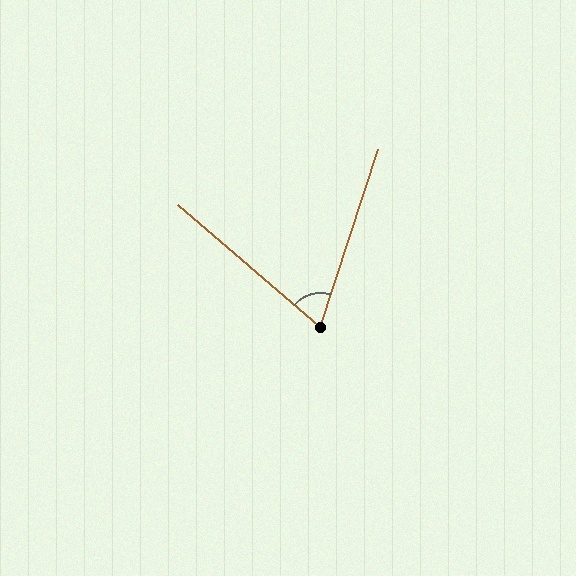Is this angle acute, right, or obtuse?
It is acute.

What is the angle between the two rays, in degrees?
Approximately 67 degrees.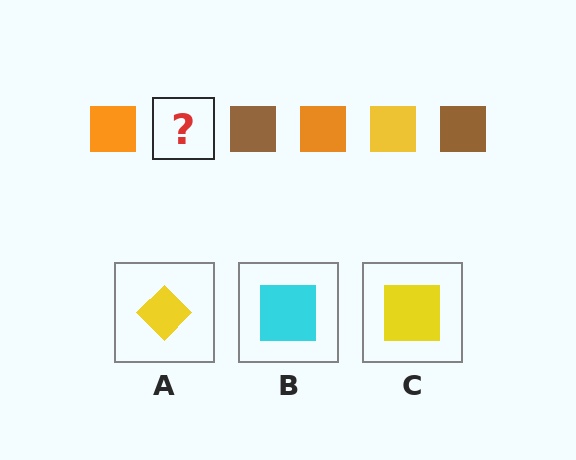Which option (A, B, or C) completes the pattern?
C.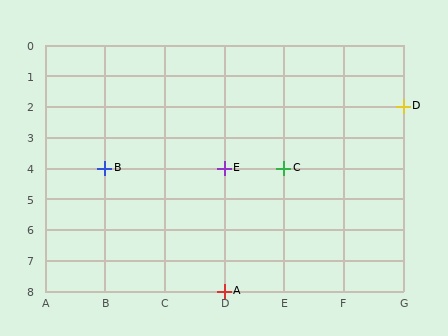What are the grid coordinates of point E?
Point E is at grid coordinates (D, 4).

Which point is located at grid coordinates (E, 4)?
Point C is at (E, 4).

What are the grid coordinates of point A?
Point A is at grid coordinates (D, 8).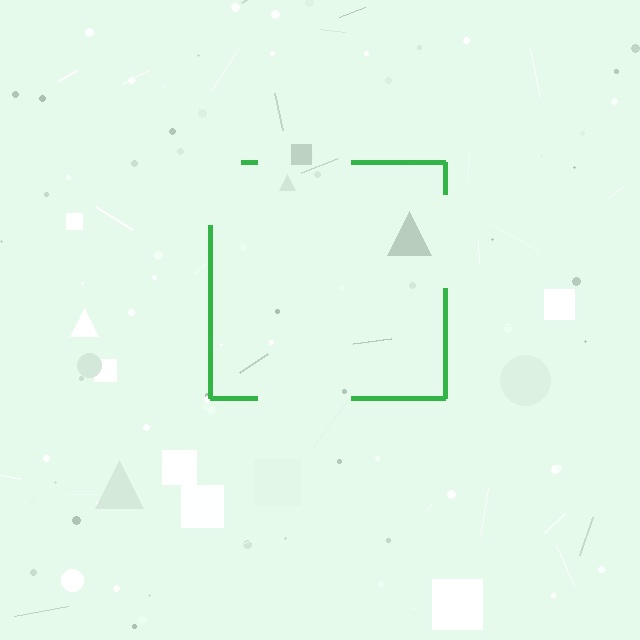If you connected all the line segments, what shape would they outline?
They would outline a square.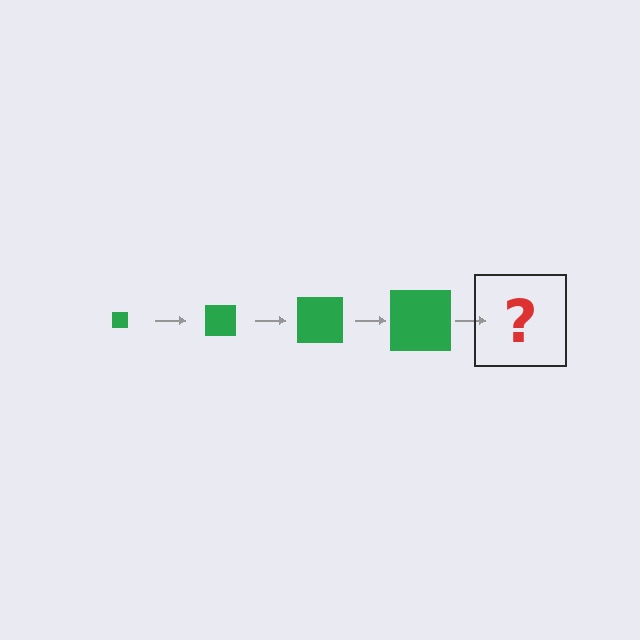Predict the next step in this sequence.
The next step is a green square, larger than the previous one.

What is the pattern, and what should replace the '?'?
The pattern is that the square gets progressively larger each step. The '?' should be a green square, larger than the previous one.